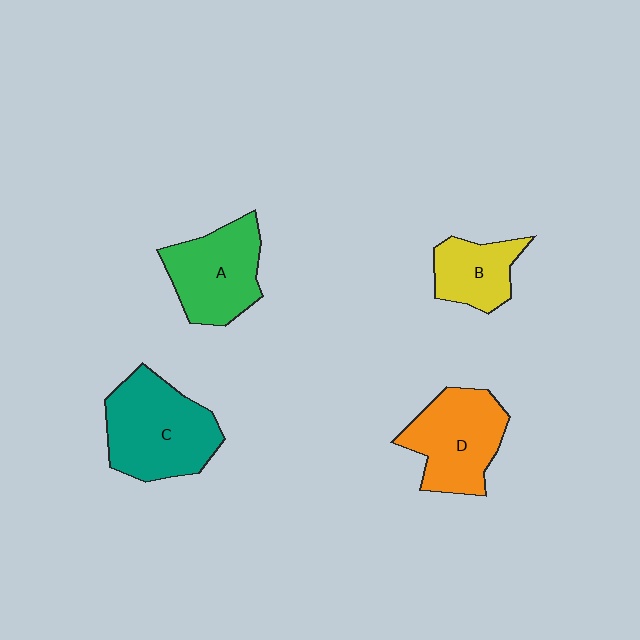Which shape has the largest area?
Shape C (teal).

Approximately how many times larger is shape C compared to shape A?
Approximately 1.2 times.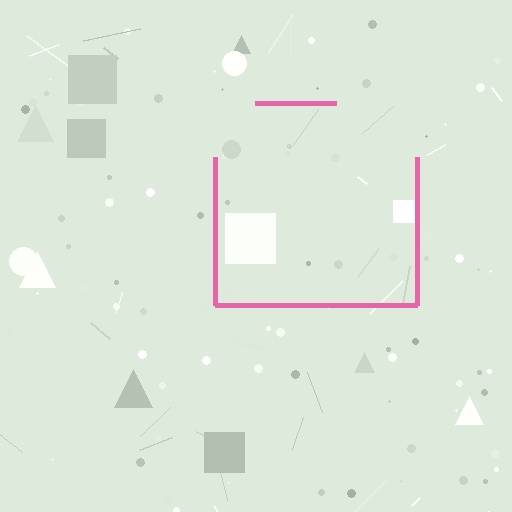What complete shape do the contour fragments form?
The contour fragments form a square.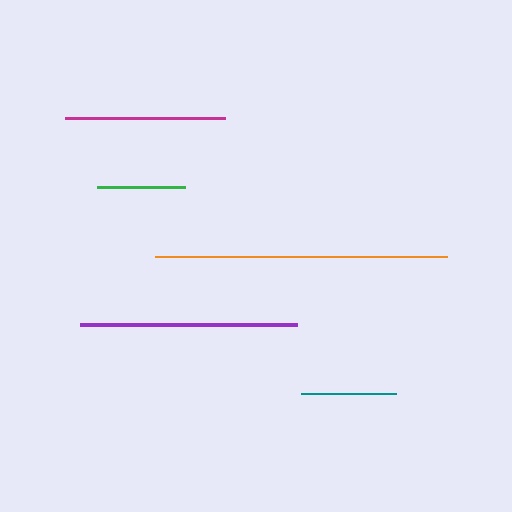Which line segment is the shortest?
The green line is the shortest at approximately 88 pixels.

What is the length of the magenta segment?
The magenta segment is approximately 161 pixels long.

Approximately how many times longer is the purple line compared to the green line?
The purple line is approximately 2.5 times the length of the green line.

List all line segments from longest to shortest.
From longest to shortest: orange, purple, magenta, teal, green.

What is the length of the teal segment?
The teal segment is approximately 94 pixels long.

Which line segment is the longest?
The orange line is the longest at approximately 292 pixels.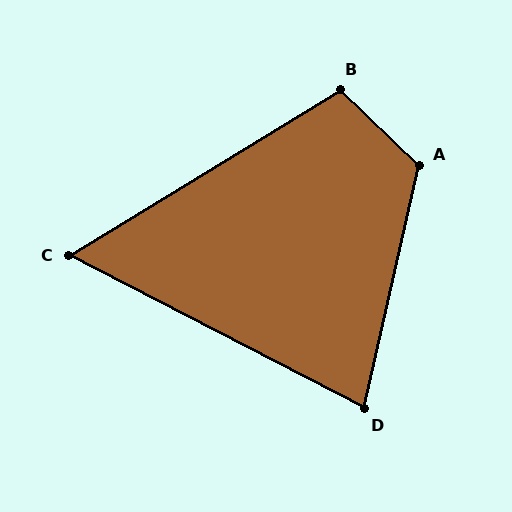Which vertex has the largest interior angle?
A, at approximately 121 degrees.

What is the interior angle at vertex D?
Approximately 76 degrees (acute).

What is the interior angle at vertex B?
Approximately 104 degrees (obtuse).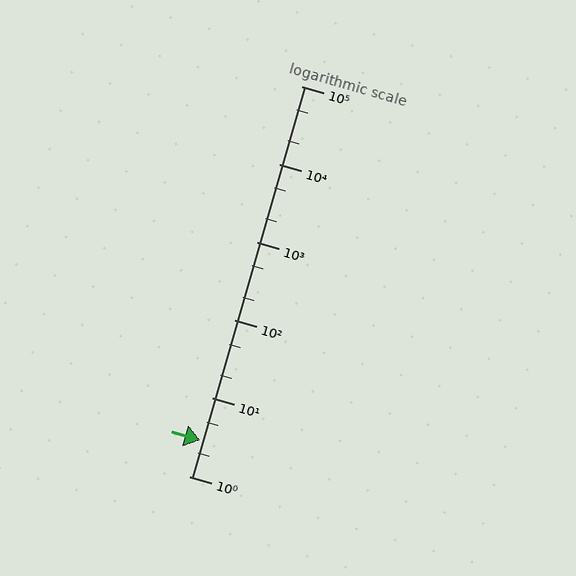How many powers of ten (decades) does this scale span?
The scale spans 5 decades, from 1 to 100000.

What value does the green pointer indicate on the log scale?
The pointer indicates approximately 2.9.